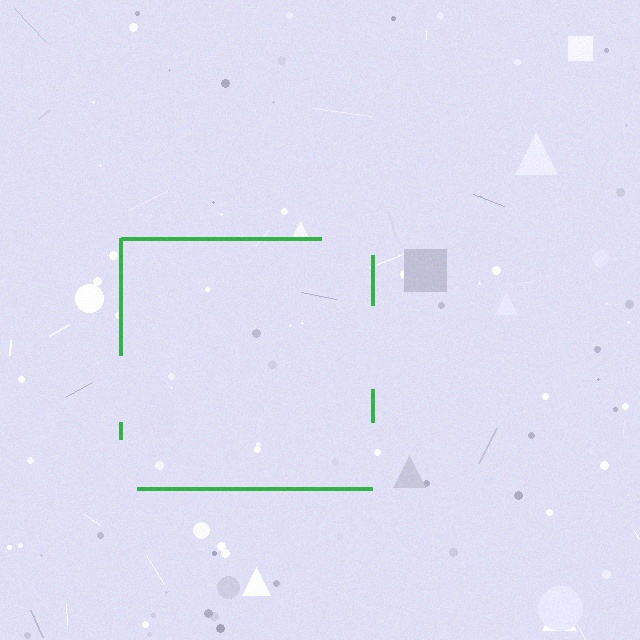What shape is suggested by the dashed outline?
The dashed outline suggests a square.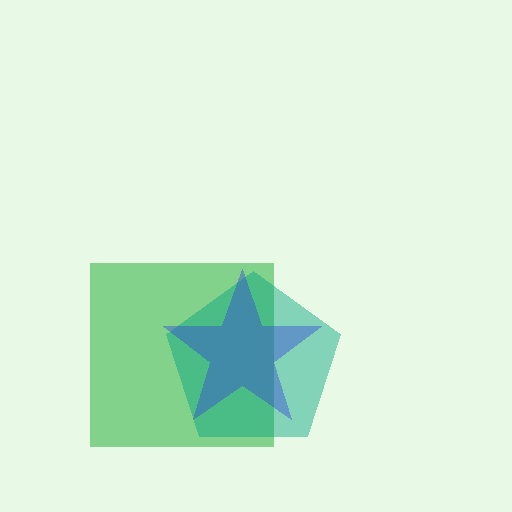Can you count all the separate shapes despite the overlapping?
Yes, there are 3 separate shapes.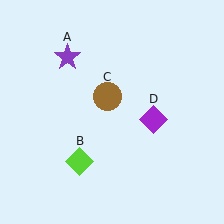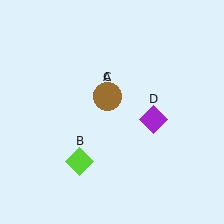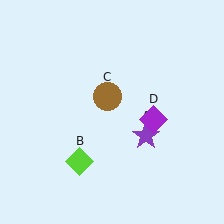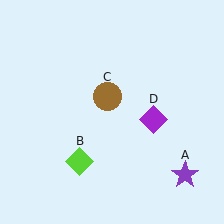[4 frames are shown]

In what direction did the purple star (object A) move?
The purple star (object A) moved down and to the right.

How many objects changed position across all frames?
1 object changed position: purple star (object A).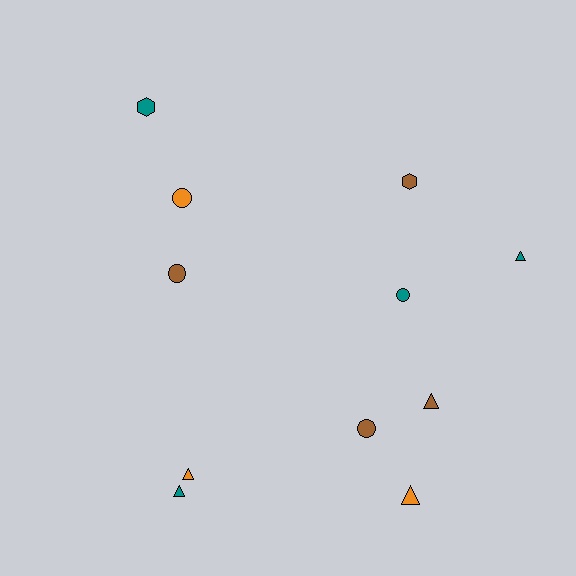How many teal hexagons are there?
There is 1 teal hexagon.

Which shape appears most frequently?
Triangle, with 5 objects.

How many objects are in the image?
There are 11 objects.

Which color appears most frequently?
Teal, with 4 objects.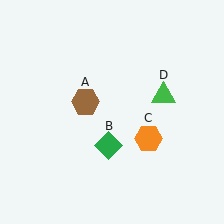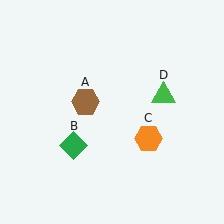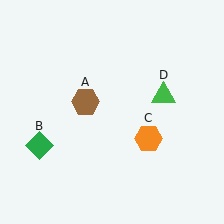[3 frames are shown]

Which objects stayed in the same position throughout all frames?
Brown hexagon (object A) and orange hexagon (object C) and green triangle (object D) remained stationary.